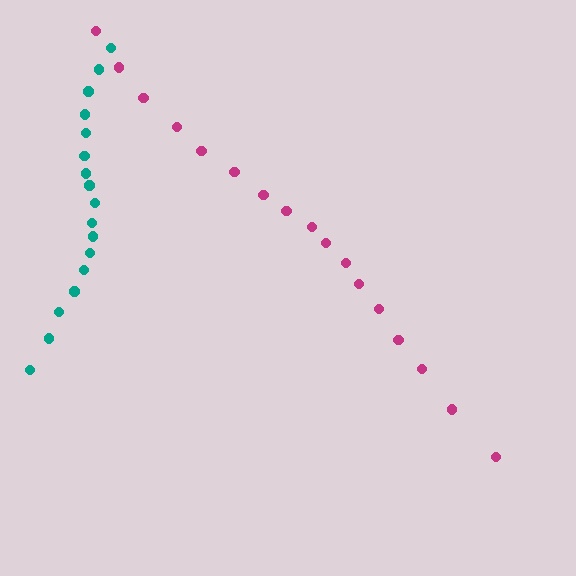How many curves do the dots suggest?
There are 2 distinct paths.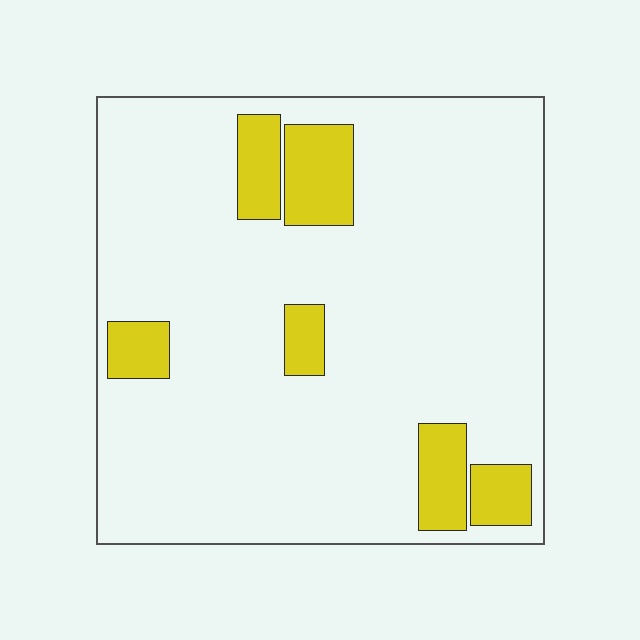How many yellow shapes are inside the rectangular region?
6.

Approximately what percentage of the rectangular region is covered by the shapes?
Approximately 15%.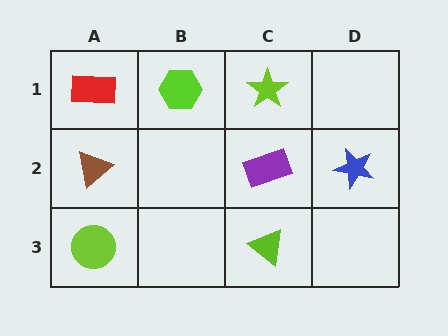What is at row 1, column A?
A red rectangle.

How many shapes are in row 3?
2 shapes.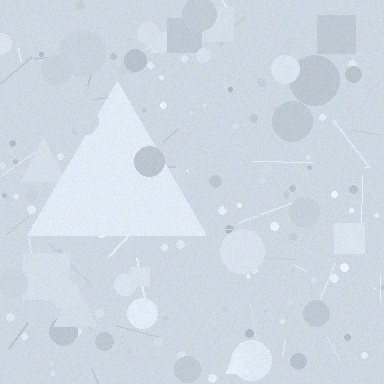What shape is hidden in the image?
A triangle is hidden in the image.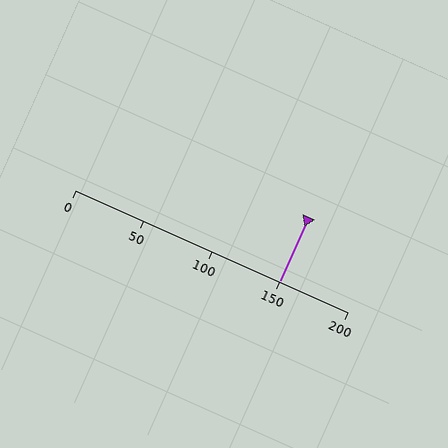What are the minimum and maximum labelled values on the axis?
The axis runs from 0 to 200.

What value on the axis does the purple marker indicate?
The marker indicates approximately 150.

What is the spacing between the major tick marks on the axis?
The major ticks are spaced 50 apart.